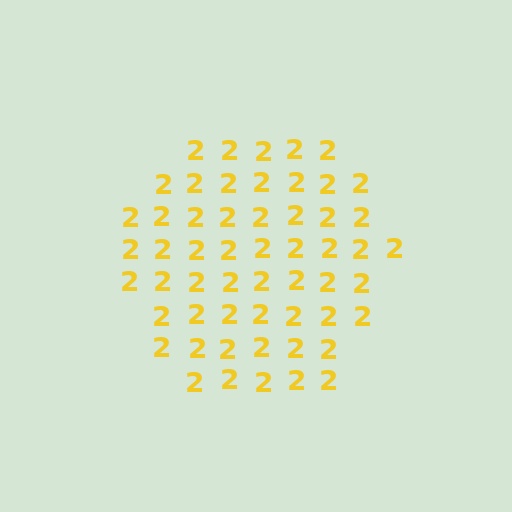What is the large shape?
The large shape is a hexagon.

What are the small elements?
The small elements are digit 2's.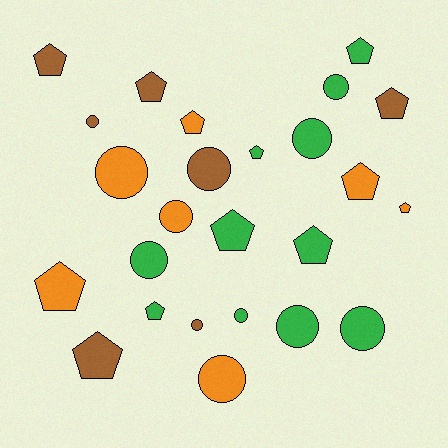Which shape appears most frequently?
Pentagon, with 13 objects.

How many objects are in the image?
There are 25 objects.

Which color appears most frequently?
Green, with 11 objects.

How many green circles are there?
There are 6 green circles.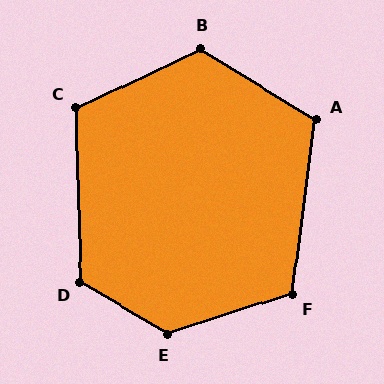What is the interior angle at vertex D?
Approximately 122 degrees (obtuse).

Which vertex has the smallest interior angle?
C, at approximately 114 degrees.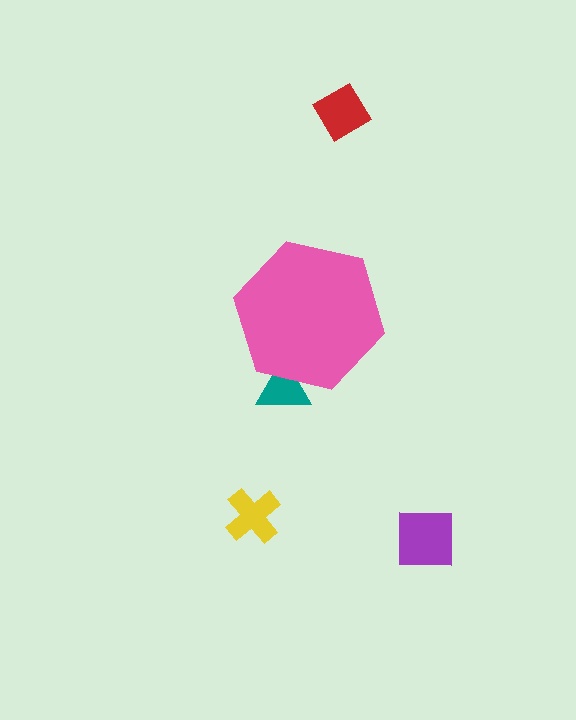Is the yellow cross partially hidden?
No, the yellow cross is fully visible.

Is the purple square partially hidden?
No, the purple square is fully visible.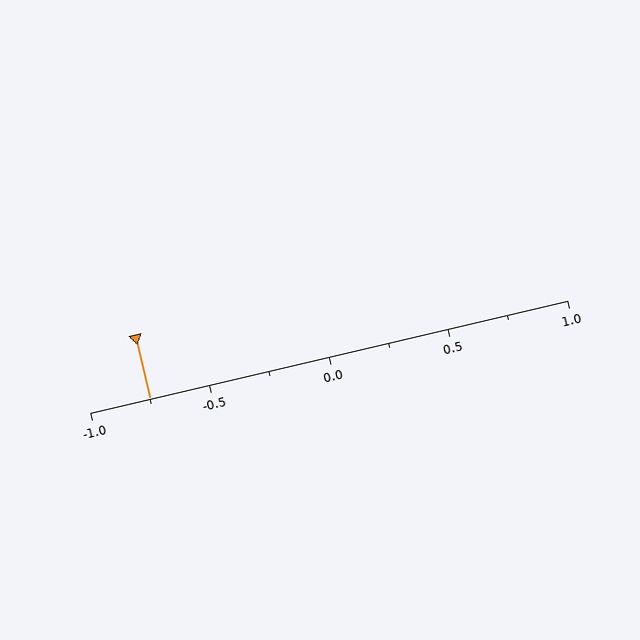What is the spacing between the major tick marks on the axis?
The major ticks are spaced 0.5 apart.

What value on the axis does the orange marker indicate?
The marker indicates approximately -0.75.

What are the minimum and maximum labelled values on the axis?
The axis runs from -1.0 to 1.0.